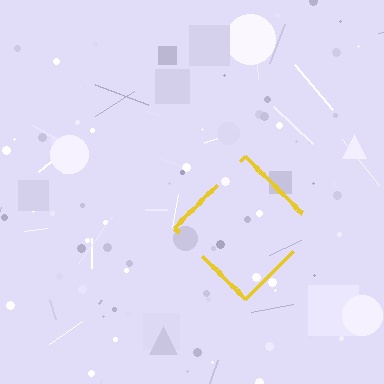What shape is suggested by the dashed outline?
The dashed outline suggests a diamond.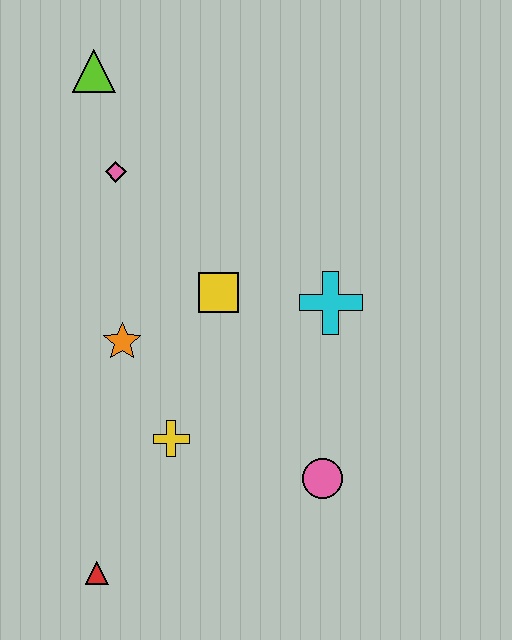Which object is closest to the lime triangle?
The pink diamond is closest to the lime triangle.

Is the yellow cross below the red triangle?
No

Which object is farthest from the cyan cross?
The red triangle is farthest from the cyan cross.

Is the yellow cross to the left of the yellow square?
Yes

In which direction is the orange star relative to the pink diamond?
The orange star is below the pink diamond.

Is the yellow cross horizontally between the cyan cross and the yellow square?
No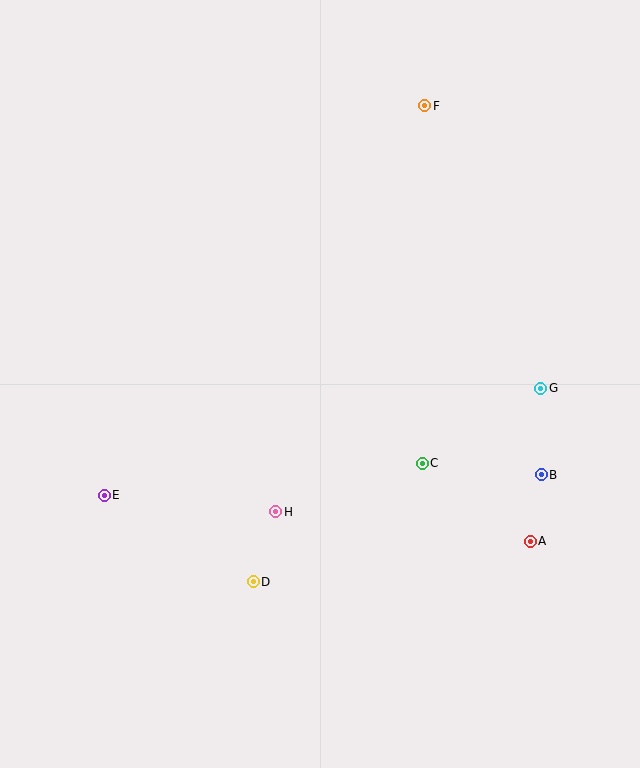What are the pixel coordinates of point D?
Point D is at (253, 582).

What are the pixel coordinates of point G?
Point G is at (541, 388).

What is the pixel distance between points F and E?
The distance between F and E is 505 pixels.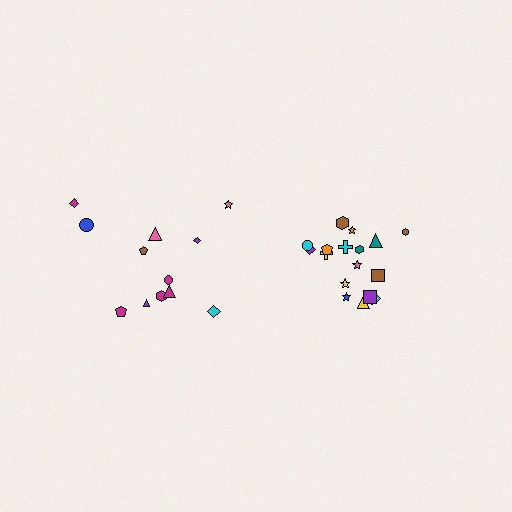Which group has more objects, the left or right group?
The right group.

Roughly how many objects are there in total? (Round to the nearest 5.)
Roughly 30 objects in total.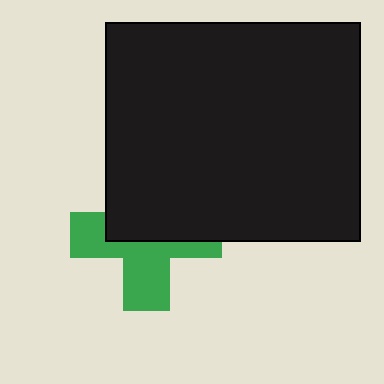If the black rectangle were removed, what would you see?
You would see the complete green cross.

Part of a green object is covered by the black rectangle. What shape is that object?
It is a cross.